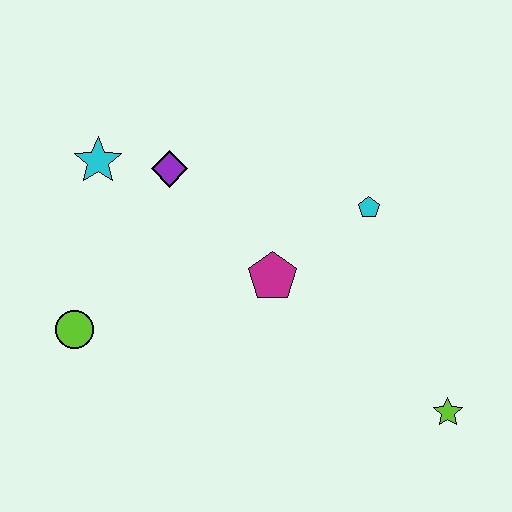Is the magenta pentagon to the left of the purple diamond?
No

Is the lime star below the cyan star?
Yes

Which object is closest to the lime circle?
The cyan star is closest to the lime circle.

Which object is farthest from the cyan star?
The lime star is farthest from the cyan star.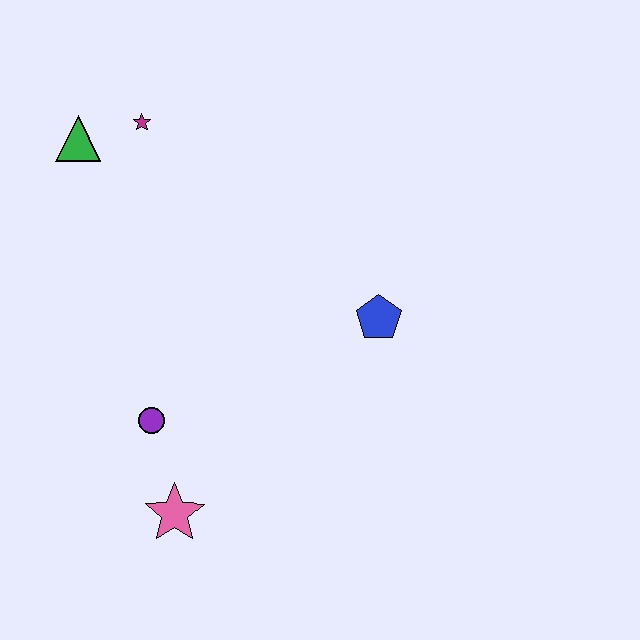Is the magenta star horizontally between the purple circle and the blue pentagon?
No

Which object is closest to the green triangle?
The magenta star is closest to the green triangle.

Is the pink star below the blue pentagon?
Yes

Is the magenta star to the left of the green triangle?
No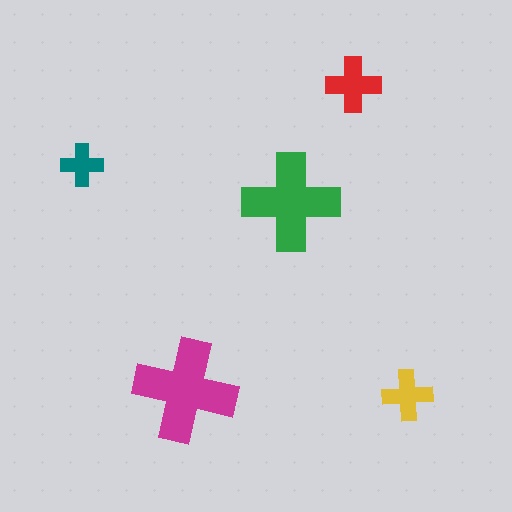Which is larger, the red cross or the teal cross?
The red one.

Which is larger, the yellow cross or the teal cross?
The yellow one.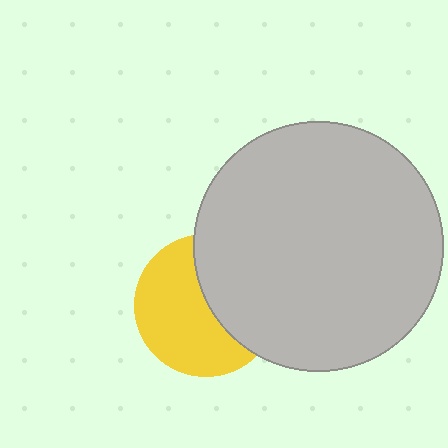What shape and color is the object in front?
The object in front is a light gray circle.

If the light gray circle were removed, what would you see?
You would see the complete yellow circle.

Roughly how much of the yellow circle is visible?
About half of it is visible (roughly 57%).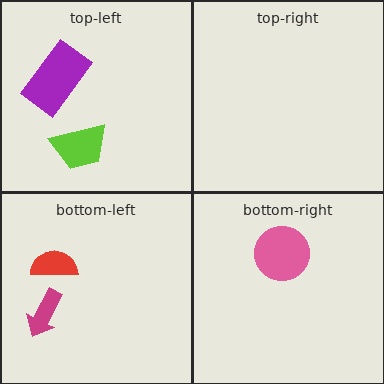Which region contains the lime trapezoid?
The top-left region.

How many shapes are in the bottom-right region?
1.